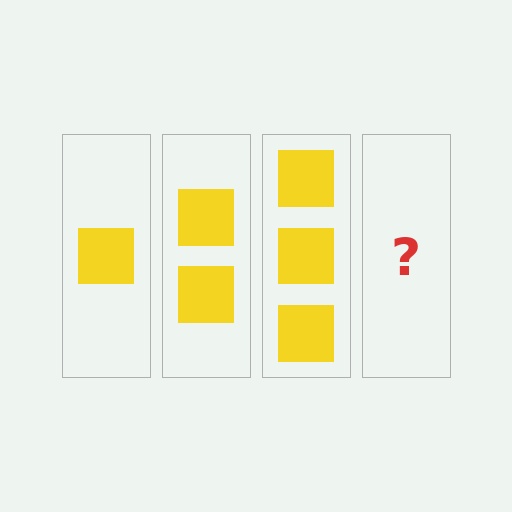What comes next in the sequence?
The next element should be 4 squares.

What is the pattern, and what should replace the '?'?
The pattern is that each step adds one more square. The '?' should be 4 squares.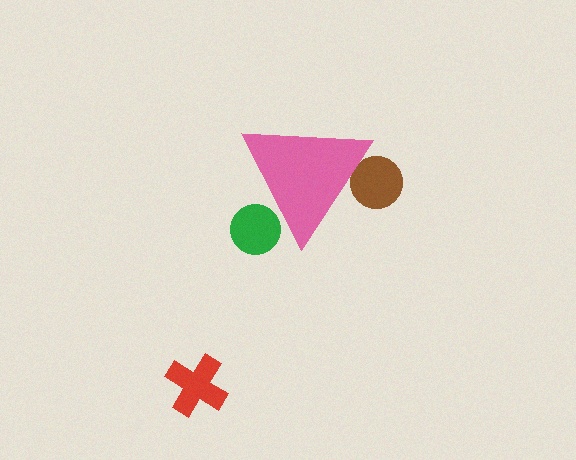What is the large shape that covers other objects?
A pink triangle.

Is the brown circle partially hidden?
Yes, the brown circle is partially hidden behind the pink triangle.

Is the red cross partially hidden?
No, the red cross is fully visible.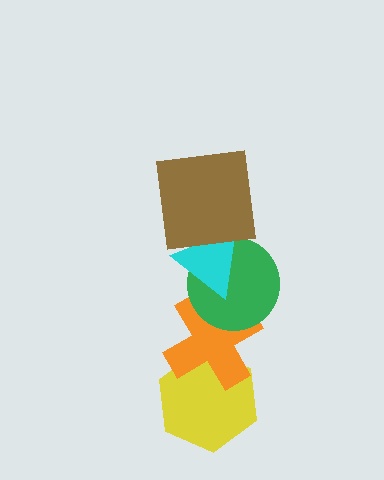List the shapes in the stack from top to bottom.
From top to bottom: the brown square, the cyan triangle, the green circle, the orange cross, the yellow hexagon.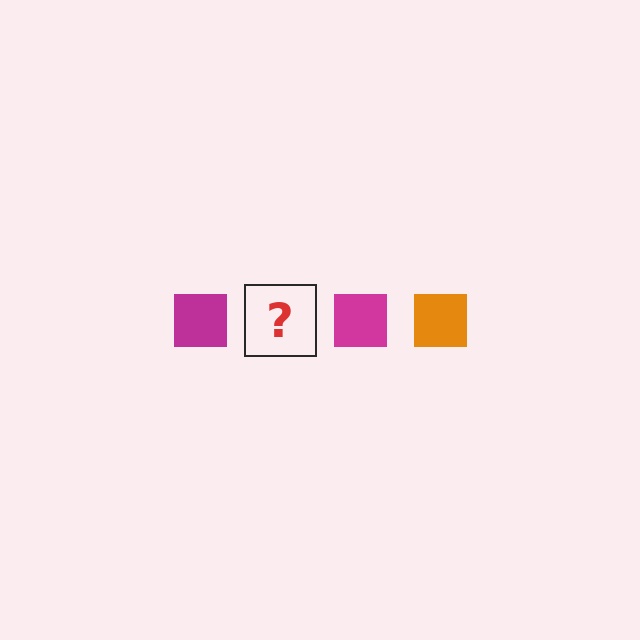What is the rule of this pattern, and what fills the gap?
The rule is that the pattern cycles through magenta, orange squares. The gap should be filled with an orange square.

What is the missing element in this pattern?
The missing element is an orange square.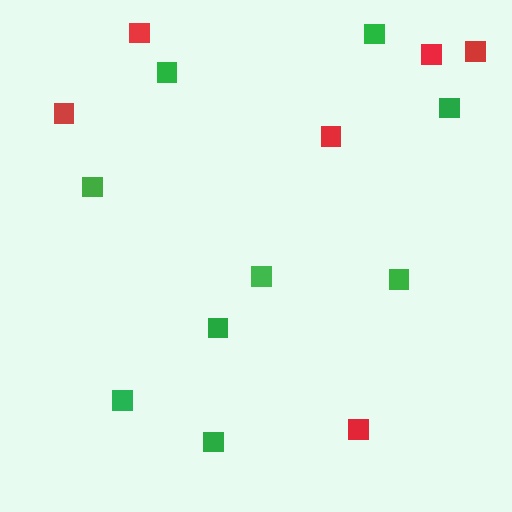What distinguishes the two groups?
There are 2 groups: one group of red squares (6) and one group of green squares (9).